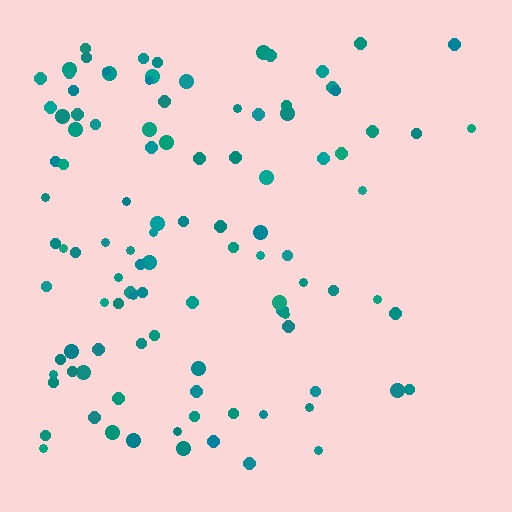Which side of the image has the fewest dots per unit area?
The right.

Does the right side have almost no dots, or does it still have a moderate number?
Still a moderate number, just noticeably fewer than the left.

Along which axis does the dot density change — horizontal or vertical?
Horizontal.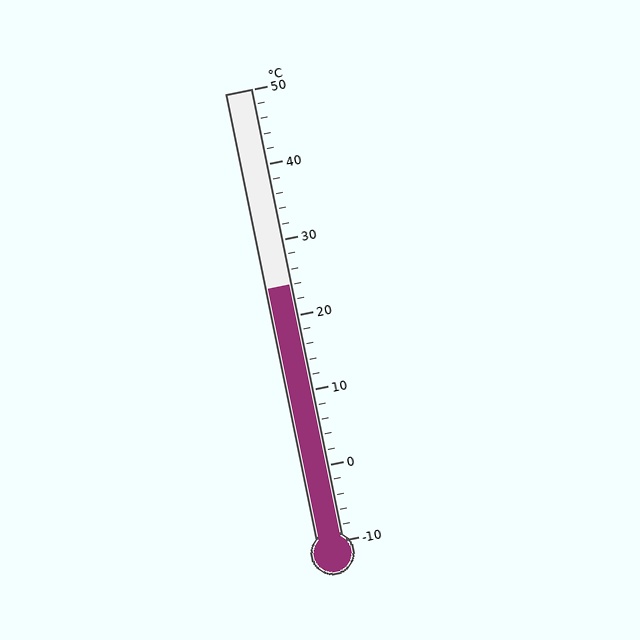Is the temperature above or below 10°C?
The temperature is above 10°C.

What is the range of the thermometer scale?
The thermometer scale ranges from -10°C to 50°C.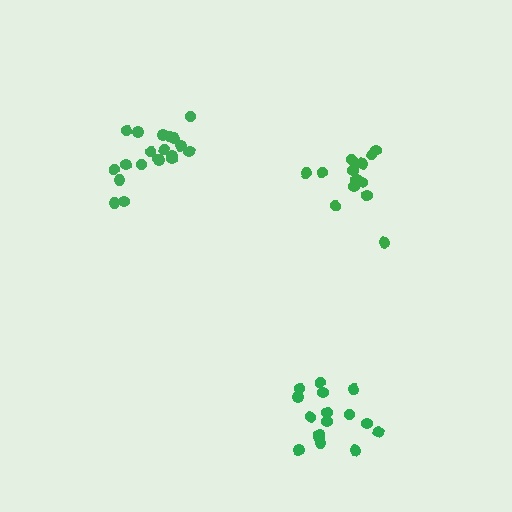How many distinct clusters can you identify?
There are 3 distinct clusters.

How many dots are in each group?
Group 1: 16 dots, Group 2: 20 dots, Group 3: 14 dots (50 total).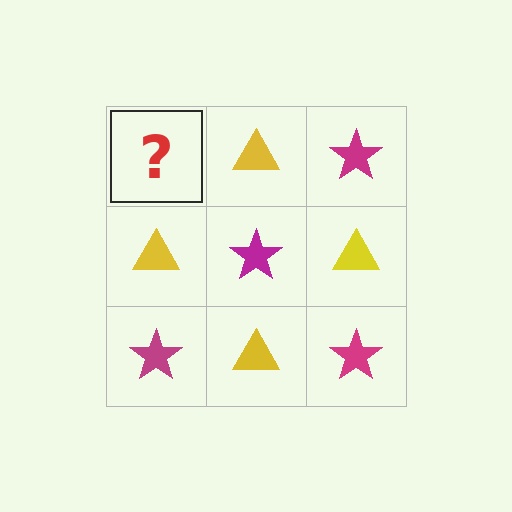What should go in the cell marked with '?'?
The missing cell should contain a magenta star.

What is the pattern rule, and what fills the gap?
The rule is that it alternates magenta star and yellow triangle in a checkerboard pattern. The gap should be filled with a magenta star.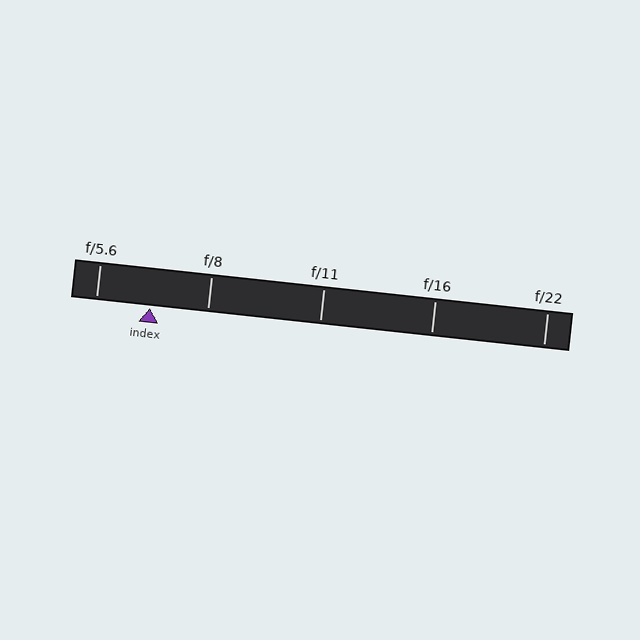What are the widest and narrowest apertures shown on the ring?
The widest aperture shown is f/5.6 and the narrowest is f/22.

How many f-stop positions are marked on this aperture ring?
There are 5 f-stop positions marked.